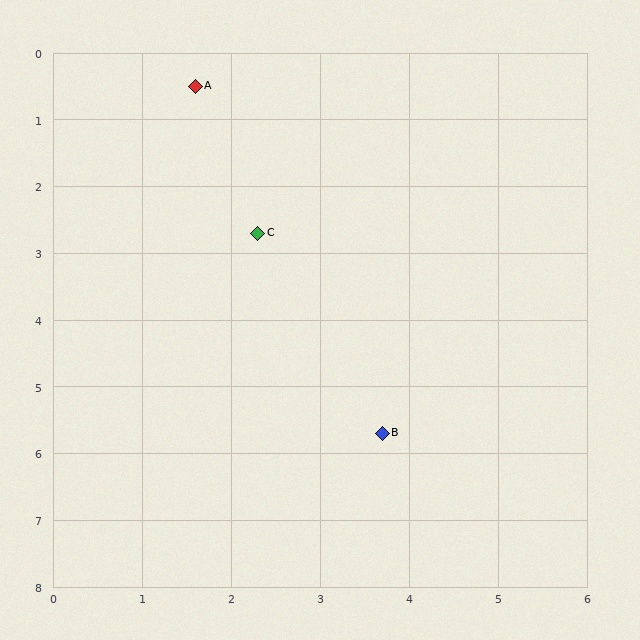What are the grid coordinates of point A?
Point A is at approximately (1.6, 0.5).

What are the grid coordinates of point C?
Point C is at approximately (2.3, 2.7).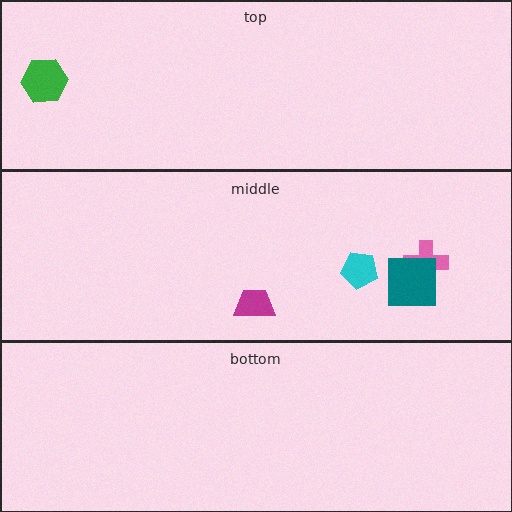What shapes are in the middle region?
The pink cross, the teal square, the magenta trapezoid, the cyan pentagon.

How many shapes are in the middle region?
4.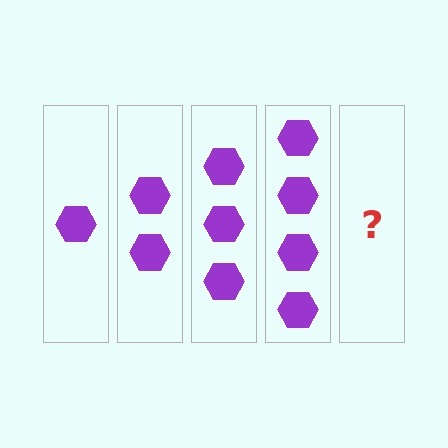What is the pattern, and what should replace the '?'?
The pattern is that each step adds one more hexagon. The '?' should be 5 hexagons.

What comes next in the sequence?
The next element should be 5 hexagons.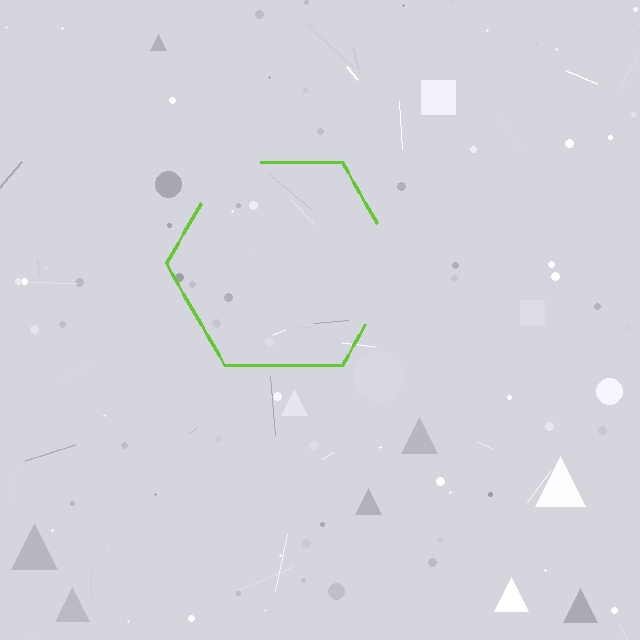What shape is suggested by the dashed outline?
The dashed outline suggests a hexagon.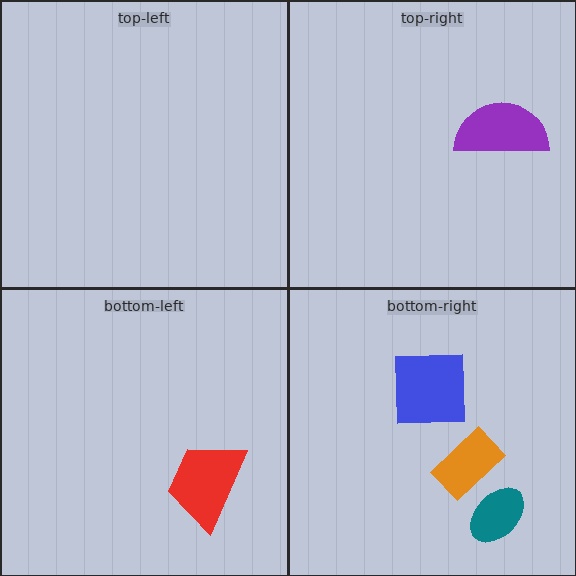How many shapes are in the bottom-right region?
3.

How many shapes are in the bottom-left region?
1.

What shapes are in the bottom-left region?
The red trapezoid.